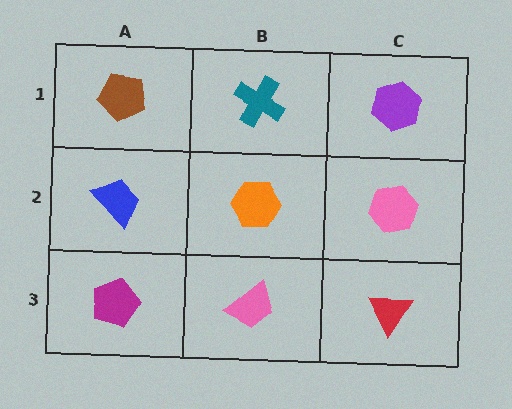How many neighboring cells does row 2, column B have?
4.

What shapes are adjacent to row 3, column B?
An orange hexagon (row 2, column B), a magenta pentagon (row 3, column A), a red triangle (row 3, column C).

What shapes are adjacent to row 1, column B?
An orange hexagon (row 2, column B), a brown pentagon (row 1, column A), a purple hexagon (row 1, column C).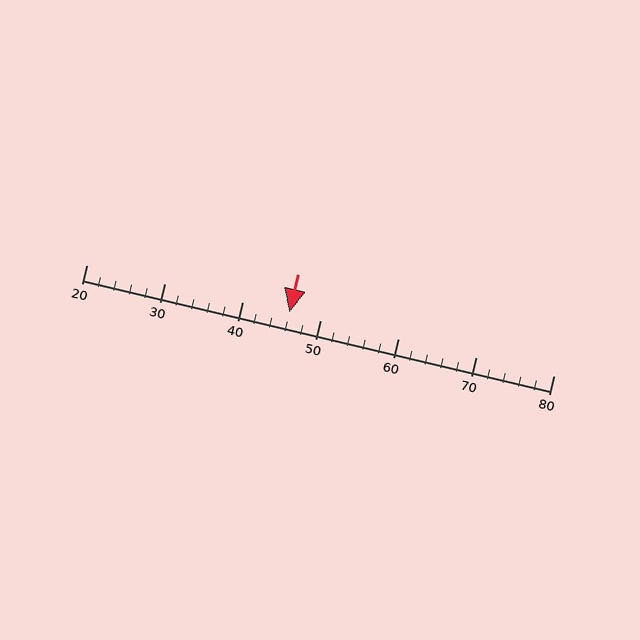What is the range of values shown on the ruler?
The ruler shows values from 20 to 80.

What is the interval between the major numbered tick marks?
The major tick marks are spaced 10 units apart.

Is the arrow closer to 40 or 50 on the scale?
The arrow is closer to 50.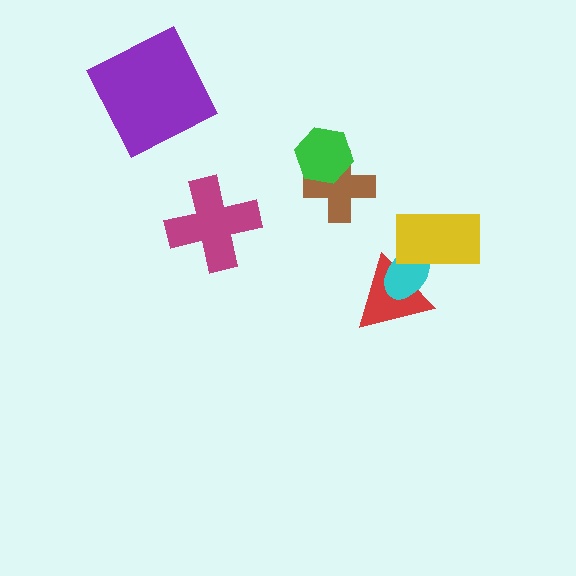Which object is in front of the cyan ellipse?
The yellow rectangle is in front of the cyan ellipse.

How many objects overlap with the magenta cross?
0 objects overlap with the magenta cross.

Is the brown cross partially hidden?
Yes, it is partially covered by another shape.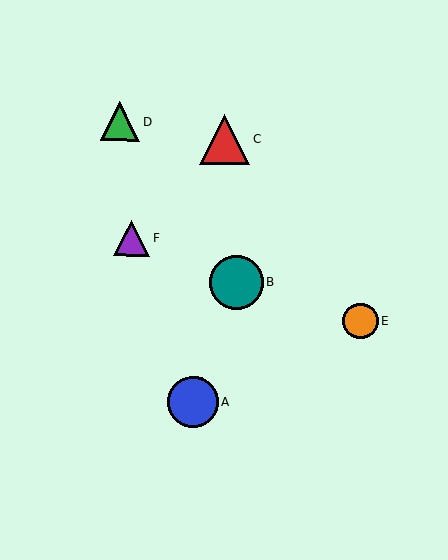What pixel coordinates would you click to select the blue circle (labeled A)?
Click at (193, 402) to select the blue circle A.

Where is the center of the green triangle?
The center of the green triangle is at (120, 122).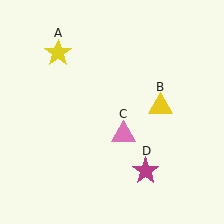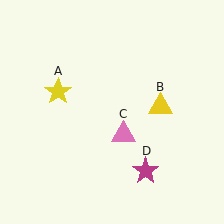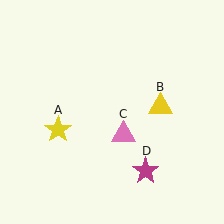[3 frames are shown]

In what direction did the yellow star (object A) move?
The yellow star (object A) moved down.